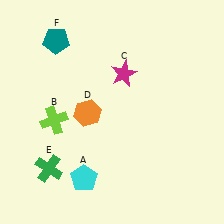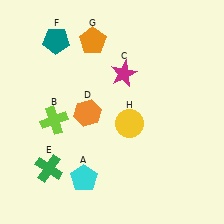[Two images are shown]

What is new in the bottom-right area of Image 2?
A yellow circle (H) was added in the bottom-right area of Image 2.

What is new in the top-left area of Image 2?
An orange pentagon (G) was added in the top-left area of Image 2.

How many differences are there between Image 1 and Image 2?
There are 2 differences between the two images.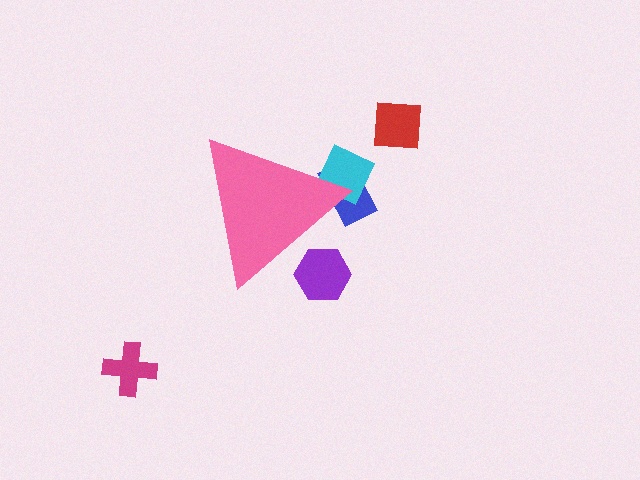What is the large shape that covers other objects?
A pink triangle.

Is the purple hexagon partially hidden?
Yes, the purple hexagon is partially hidden behind the pink triangle.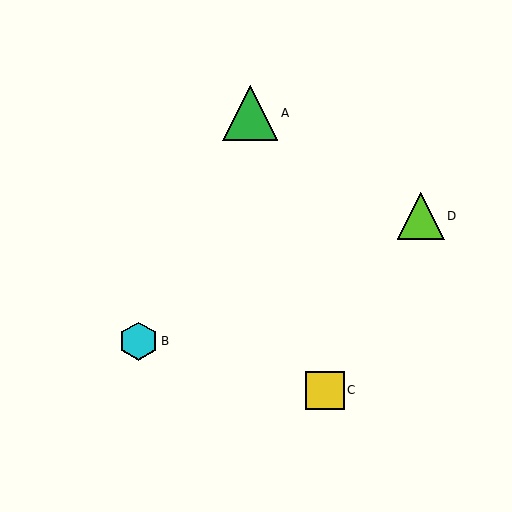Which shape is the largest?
The green triangle (labeled A) is the largest.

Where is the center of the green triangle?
The center of the green triangle is at (250, 113).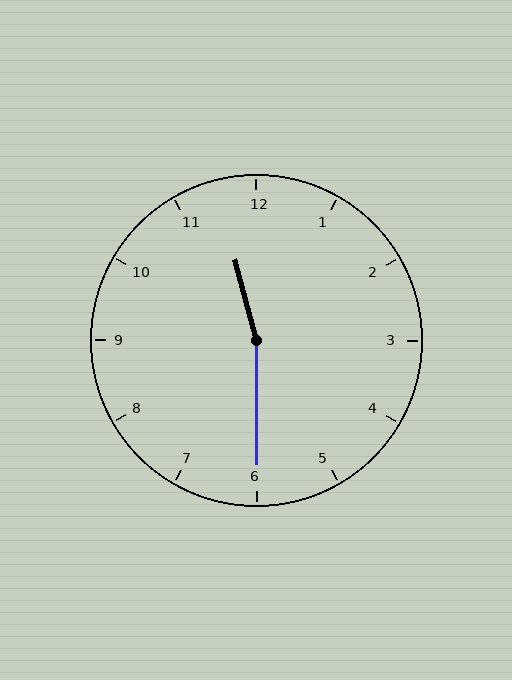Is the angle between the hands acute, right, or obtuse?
It is obtuse.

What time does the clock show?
11:30.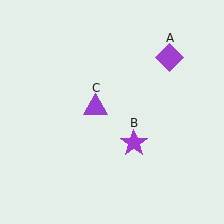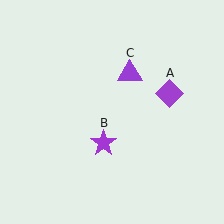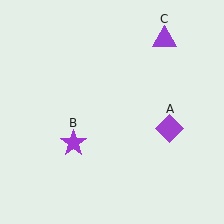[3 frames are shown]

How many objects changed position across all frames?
3 objects changed position: purple diamond (object A), purple star (object B), purple triangle (object C).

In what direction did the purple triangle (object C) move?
The purple triangle (object C) moved up and to the right.